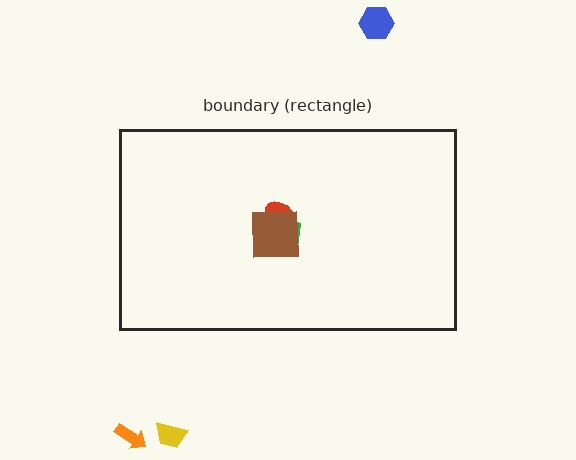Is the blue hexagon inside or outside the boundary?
Outside.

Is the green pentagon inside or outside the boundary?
Inside.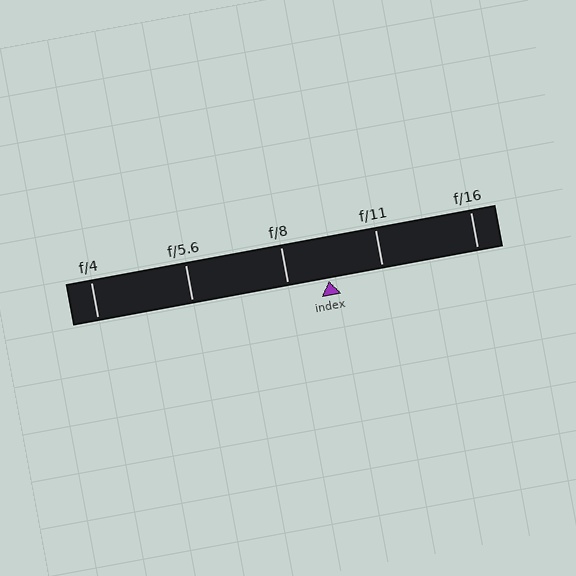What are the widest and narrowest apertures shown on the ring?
The widest aperture shown is f/4 and the narrowest is f/16.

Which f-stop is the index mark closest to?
The index mark is closest to f/8.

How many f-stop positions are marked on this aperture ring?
There are 5 f-stop positions marked.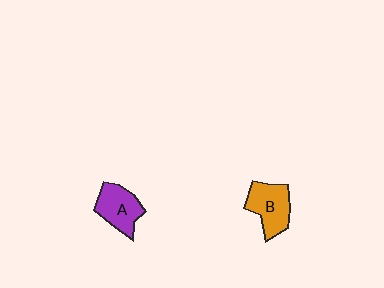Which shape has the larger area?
Shape B (orange).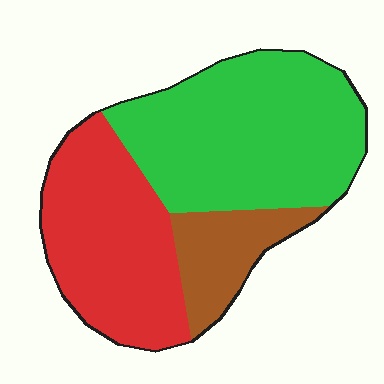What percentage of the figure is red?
Red covers 36% of the figure.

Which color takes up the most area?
Green, at roughly 50%.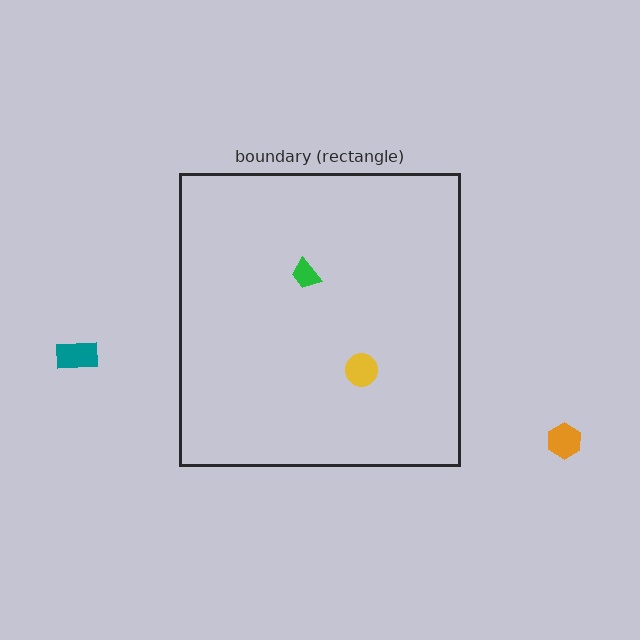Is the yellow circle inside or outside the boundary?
Inside.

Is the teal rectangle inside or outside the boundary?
Outside.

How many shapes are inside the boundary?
2 inside, 2 outside.